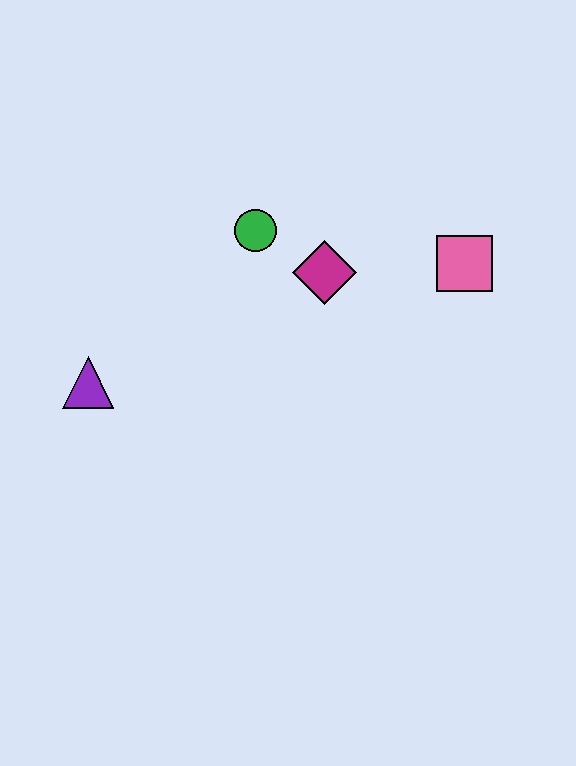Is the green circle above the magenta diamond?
Yes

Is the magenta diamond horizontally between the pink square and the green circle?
Yes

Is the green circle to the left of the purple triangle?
No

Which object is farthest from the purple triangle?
The pink square is farthest from the purple triangle.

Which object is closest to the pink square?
The magenta diamond is closest to the pink square.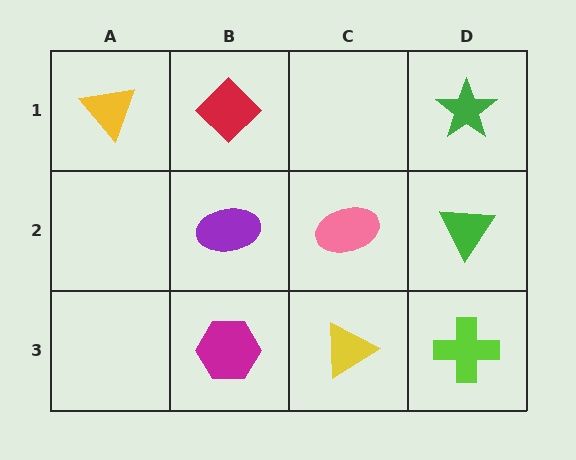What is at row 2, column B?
A purple ellipse.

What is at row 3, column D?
A lime cross.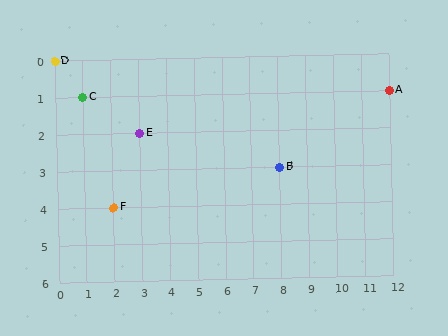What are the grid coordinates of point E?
Point E is at grid coordinates (3, 2).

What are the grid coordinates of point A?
Point A is at grid coordinates (12, 1).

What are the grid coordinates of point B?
Point B is at grid coordinates (8, 3).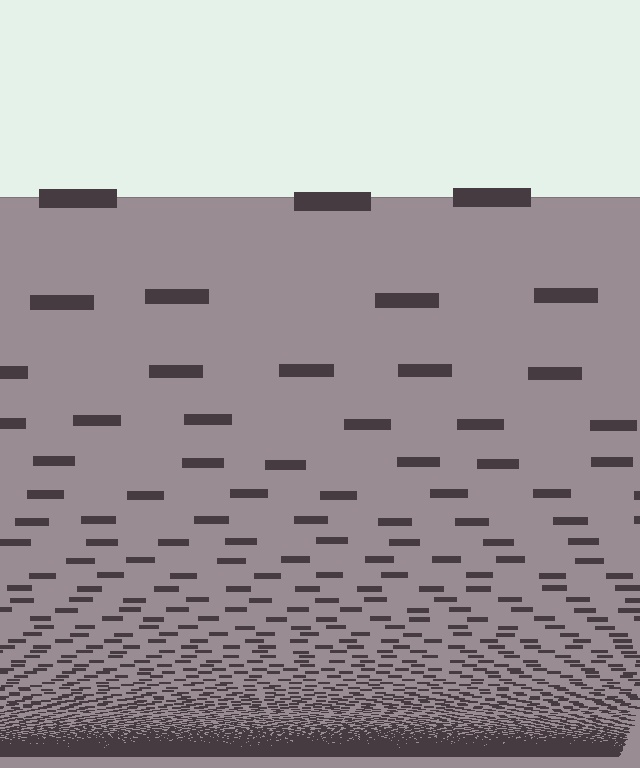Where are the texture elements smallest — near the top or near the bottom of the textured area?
Near the bottom.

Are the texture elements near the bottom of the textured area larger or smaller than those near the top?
Smaller. The gradient is inverted — elements near the bottom are smaller and denser.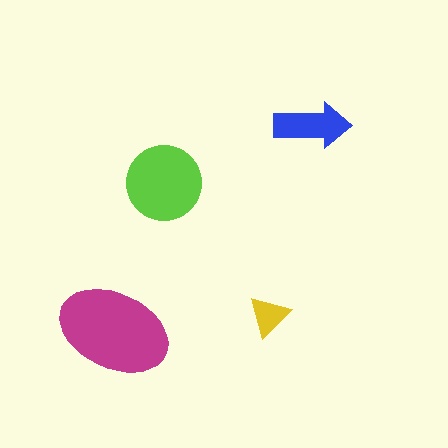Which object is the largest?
The magenta ellipse.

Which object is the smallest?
The yellow triangle.